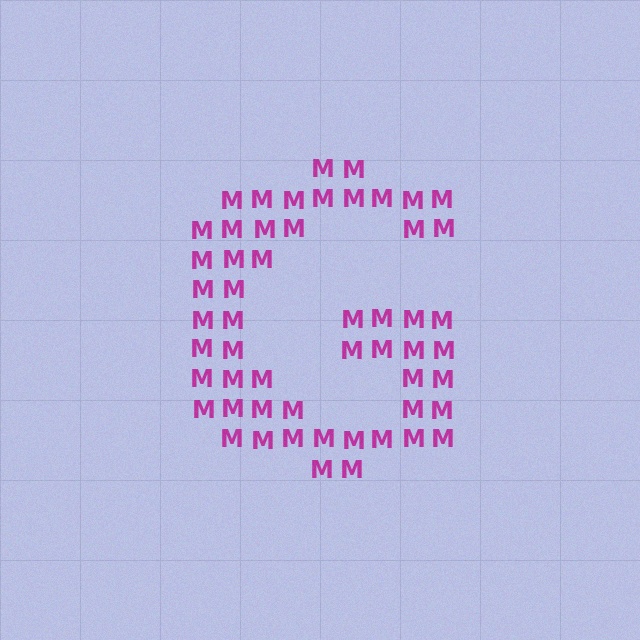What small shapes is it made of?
It is made of small letter M's.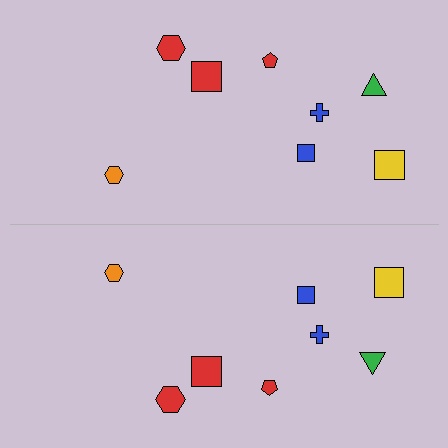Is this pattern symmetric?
Yes, this pattern has bilateral (reflection) symmetry.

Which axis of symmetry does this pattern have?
The pattern has a horizontal axis of symmetry running through the center of the image.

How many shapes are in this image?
There are 16 shapes in this image.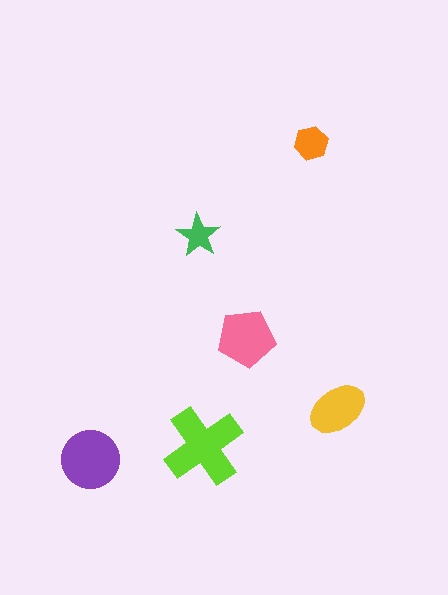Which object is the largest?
The lime cross.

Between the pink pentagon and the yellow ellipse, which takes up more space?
The pink pentagon.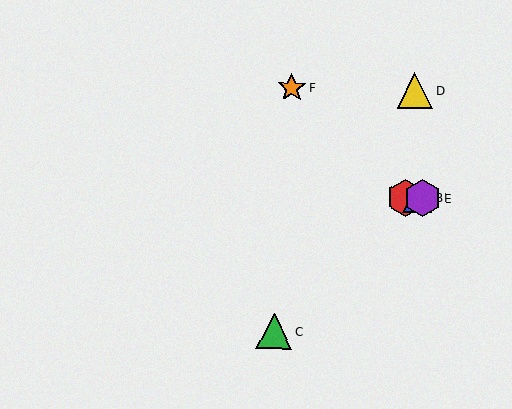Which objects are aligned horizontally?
Objects A, B, E are aligned horizontally.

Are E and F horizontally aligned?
No, E is at y≈198 and F is at y≈88.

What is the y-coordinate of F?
Object F is at y≈88.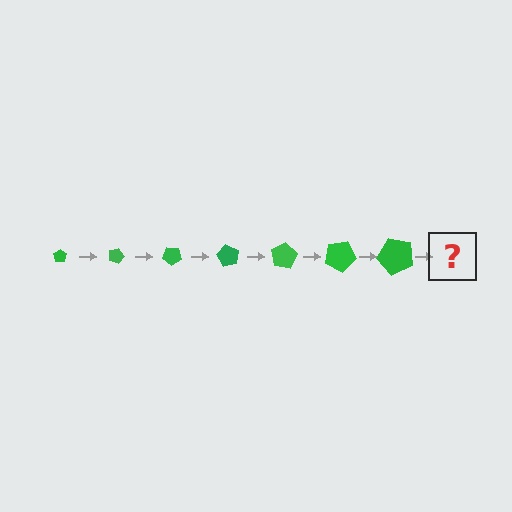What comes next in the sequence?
The next element should be a pentagon, larger than the previous one and rotated 140 degrees from the start.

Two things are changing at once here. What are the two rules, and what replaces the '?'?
The two rules are that the pentagon grows larger each step and it rotates 20 degrees each step. The '?' should be a pentagon, larger than the previous one and rotated 140 degrees from the start.